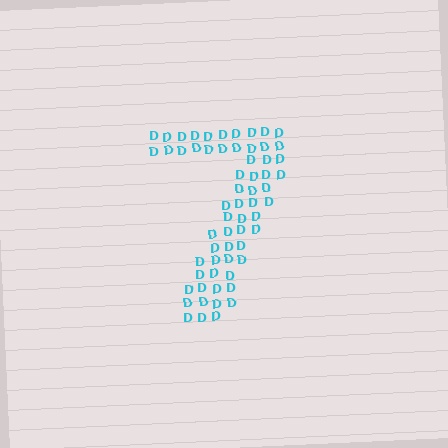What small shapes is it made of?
It is made of small letter D's.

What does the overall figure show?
The overall figure shows the digit 7.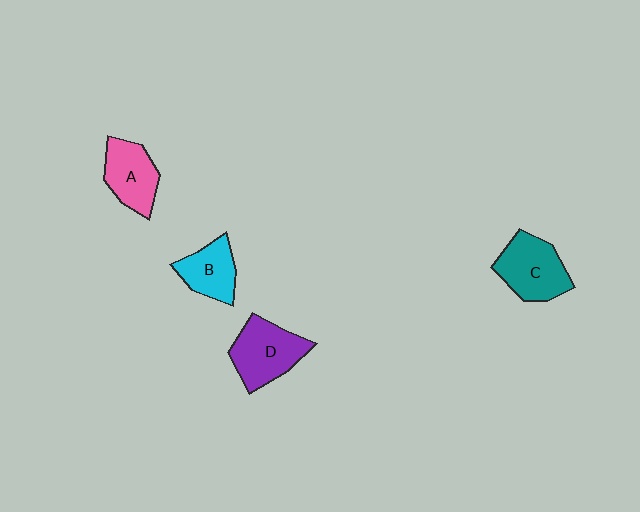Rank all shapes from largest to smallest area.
From largest to smallest: D (purple), C (teal), A (pink), B (cyan).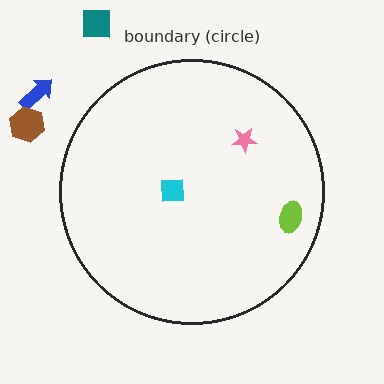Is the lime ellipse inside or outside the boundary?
Inside.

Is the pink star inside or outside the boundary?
Inside.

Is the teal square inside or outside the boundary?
Outside.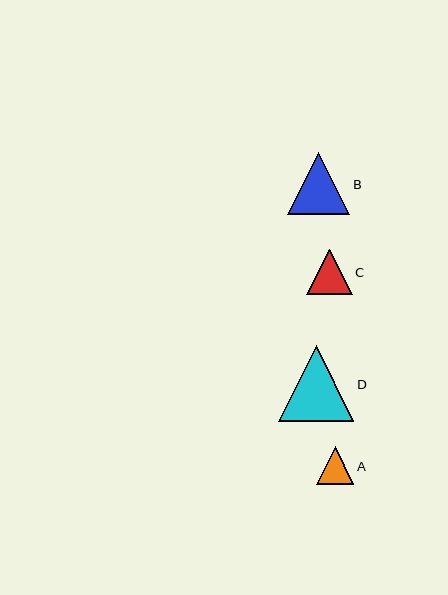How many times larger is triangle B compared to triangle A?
Triangle B is approximately 1.7 times the size of triangle A.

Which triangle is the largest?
Triangle D is the largest with a size of approximately 76 pixels.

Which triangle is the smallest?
Triangle A is the smallest with a size of approximately 37 pixels.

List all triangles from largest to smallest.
From largest to smallest: D, B, C, A.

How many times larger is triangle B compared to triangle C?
Triangle B is approximately 1.4 times the size of triangle C.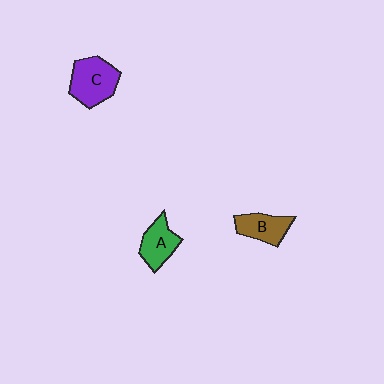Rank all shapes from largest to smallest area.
From largest to smallest: C (purple), A (green), B (brown).